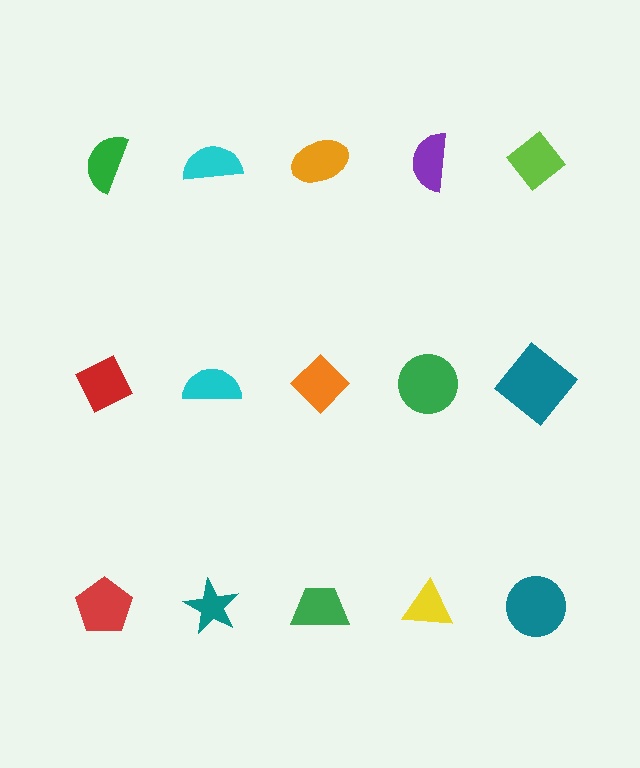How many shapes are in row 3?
5 shapes.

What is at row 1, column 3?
An orange ellipse.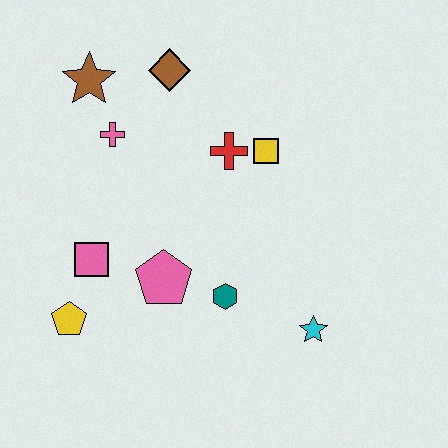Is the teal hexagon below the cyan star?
No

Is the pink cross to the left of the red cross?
Yes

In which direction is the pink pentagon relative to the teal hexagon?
The pink pentagon is to the left of the teal hexagon.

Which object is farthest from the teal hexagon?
The brown star is farthest from the teal hexagon.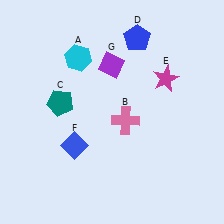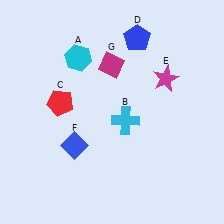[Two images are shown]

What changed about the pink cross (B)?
In Image 1, B is pink. In Image 2, it changed to cyan.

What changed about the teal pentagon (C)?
In Image 1, C is teal. In Image 2, it changed to red.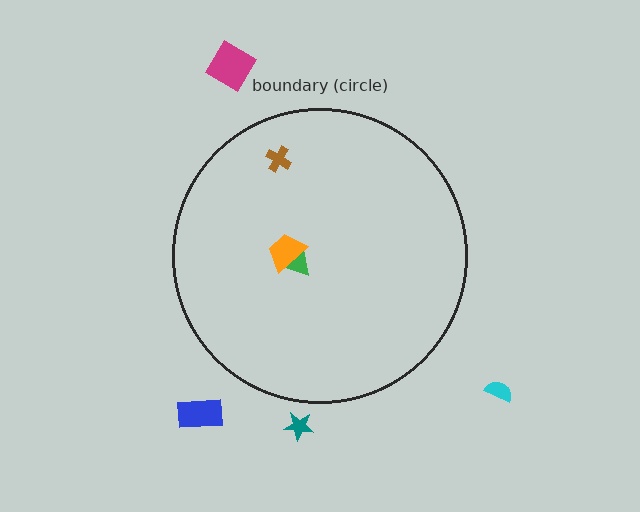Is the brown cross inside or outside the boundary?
Inside.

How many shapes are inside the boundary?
3 inside, 4 outside.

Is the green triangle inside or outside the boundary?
Inside.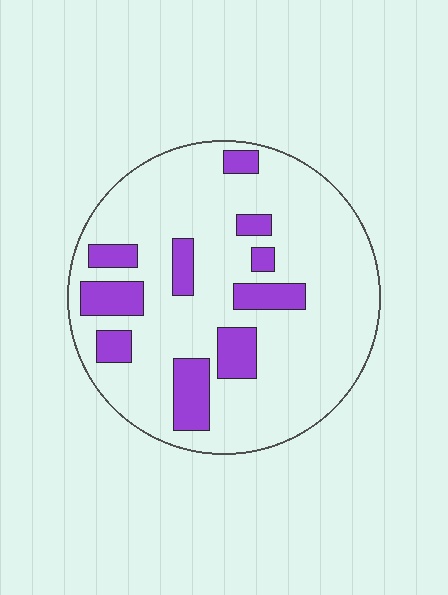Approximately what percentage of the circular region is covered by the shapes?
Approximately 20%.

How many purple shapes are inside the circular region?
10.